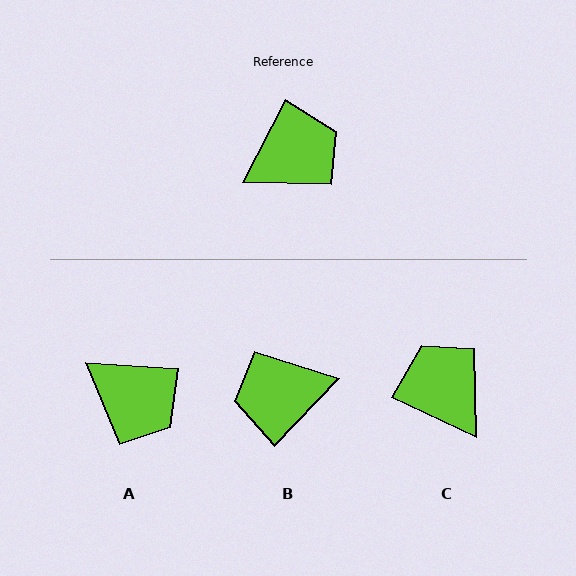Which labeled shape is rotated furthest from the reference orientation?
B, about 163 degrees away.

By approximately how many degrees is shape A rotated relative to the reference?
Approximately 67 degrees clockwise.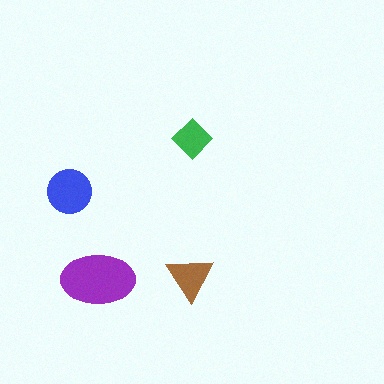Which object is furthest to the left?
The blue circle is leftmost.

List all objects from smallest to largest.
The green diamond, the brown triangle, the blue circle, the purple ellipse.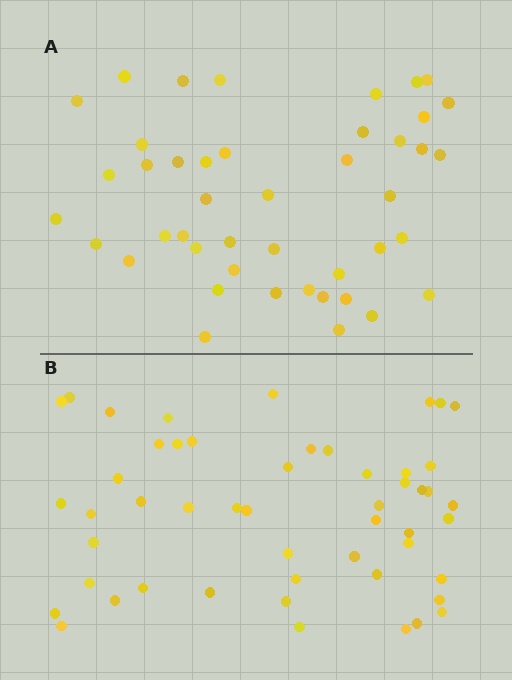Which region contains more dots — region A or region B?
Region B (the bottom region) has more dots.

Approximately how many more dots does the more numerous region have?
Region B has roughly 8 or so more dots than region A.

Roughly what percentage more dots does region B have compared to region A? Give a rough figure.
About 15% more.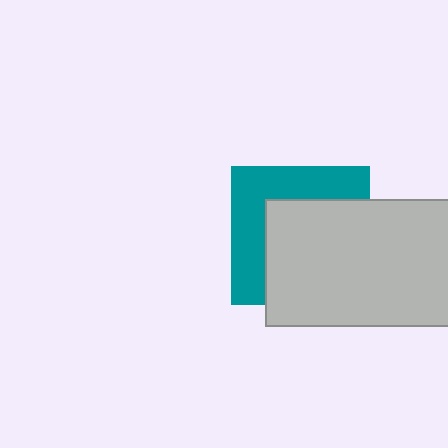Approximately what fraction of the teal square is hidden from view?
Roughly 57% of the teal square is hidden behind the light gray rectangle.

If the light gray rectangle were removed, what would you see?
You would see the complete teal square.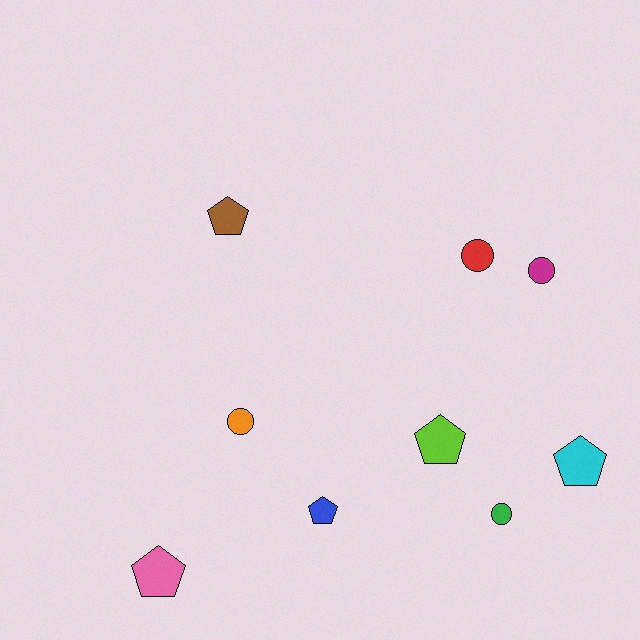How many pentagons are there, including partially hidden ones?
There are 5 pentagons.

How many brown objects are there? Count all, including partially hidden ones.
There is 1 brown object.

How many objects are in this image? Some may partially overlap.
There are 9 objects.